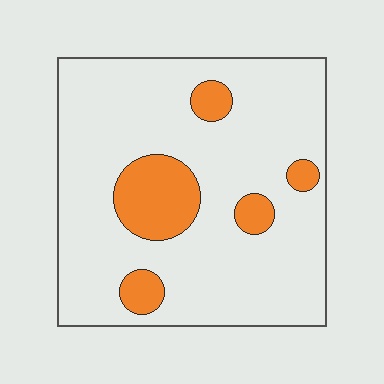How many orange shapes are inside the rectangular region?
5.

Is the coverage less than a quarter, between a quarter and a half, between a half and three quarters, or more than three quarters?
Less than a quarter.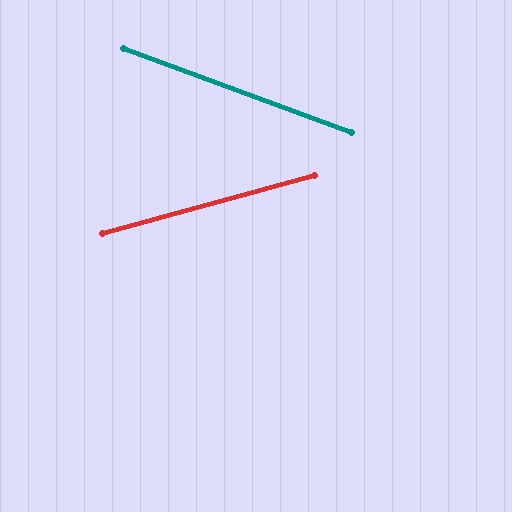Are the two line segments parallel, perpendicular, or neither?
Neither parallel nor perpendicular — they differ by about 35°.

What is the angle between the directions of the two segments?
Approximately 35 degrees.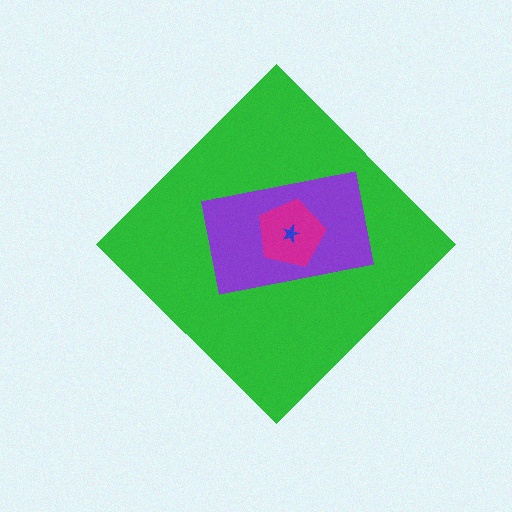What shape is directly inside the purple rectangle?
The magenta pentagon.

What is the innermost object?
The blue star.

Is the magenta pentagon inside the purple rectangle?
Yes.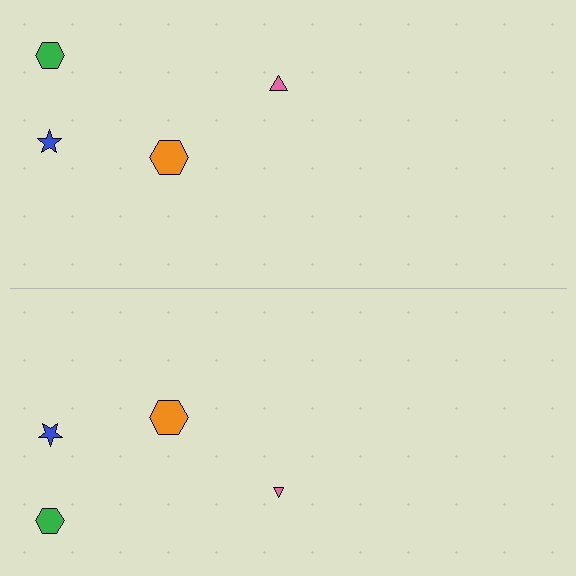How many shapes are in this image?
There are 8 shapes in this image.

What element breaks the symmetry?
The pink triangle on the bottom side has a different size than its mirror counterpart.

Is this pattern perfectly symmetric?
No, the pattern is not perfectly symmetric. The pink triangle on the bottom side has a different size than its mirror counterpart.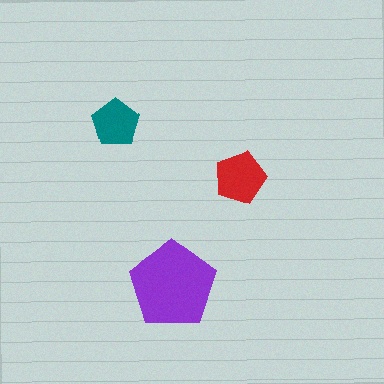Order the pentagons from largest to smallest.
the purple one, the red one, the teal one.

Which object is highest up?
The teal pentagon is topmost.